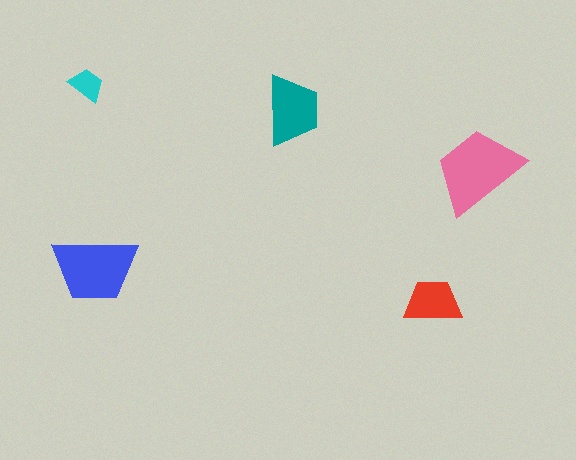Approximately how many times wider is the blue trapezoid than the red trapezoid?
About 1.5 times wider.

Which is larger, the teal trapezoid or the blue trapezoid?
The blue one.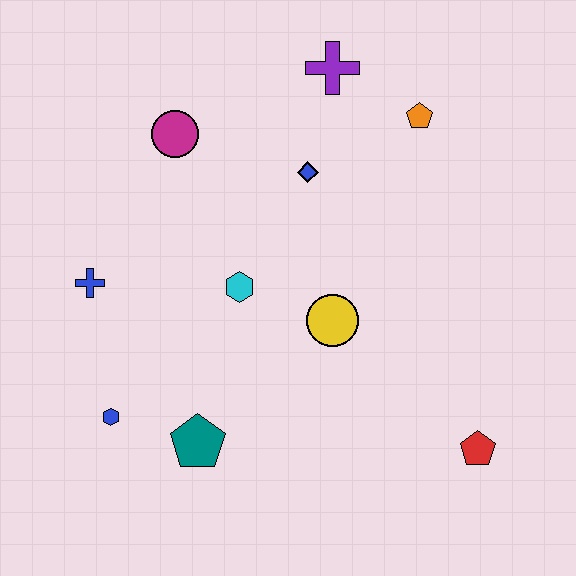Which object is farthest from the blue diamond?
The red pentagon is farthest from the blue diamond.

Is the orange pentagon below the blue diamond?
No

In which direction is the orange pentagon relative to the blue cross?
The orange pentagon is to the right of the blue cross.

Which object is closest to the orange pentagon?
The purple cross is closest to the orange pentagon.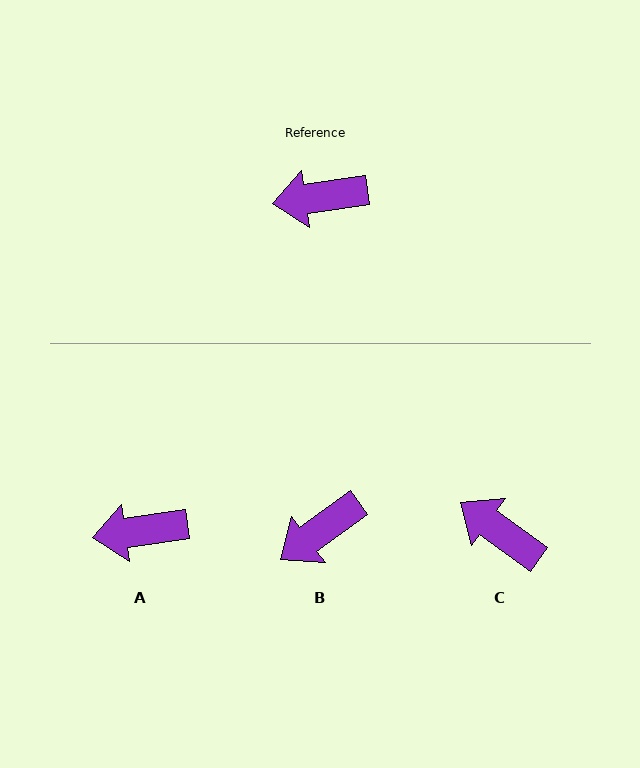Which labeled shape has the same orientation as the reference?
A.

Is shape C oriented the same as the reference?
No, it is off by about 44 degrees.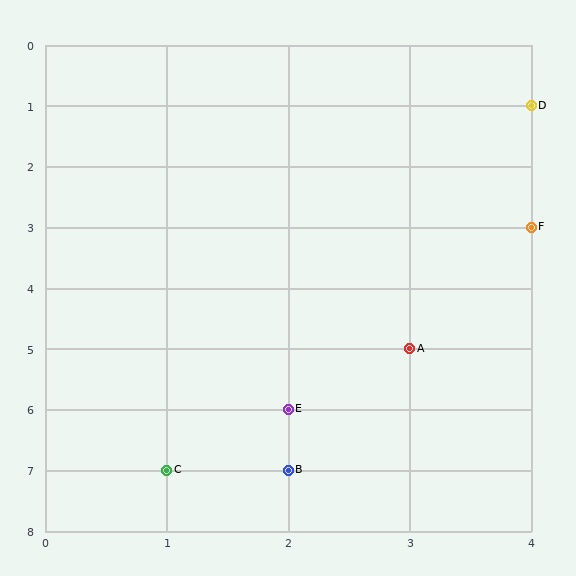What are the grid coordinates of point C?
Point C is at grid coordinates (1, 7).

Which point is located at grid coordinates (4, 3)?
Point F is at (4, 3).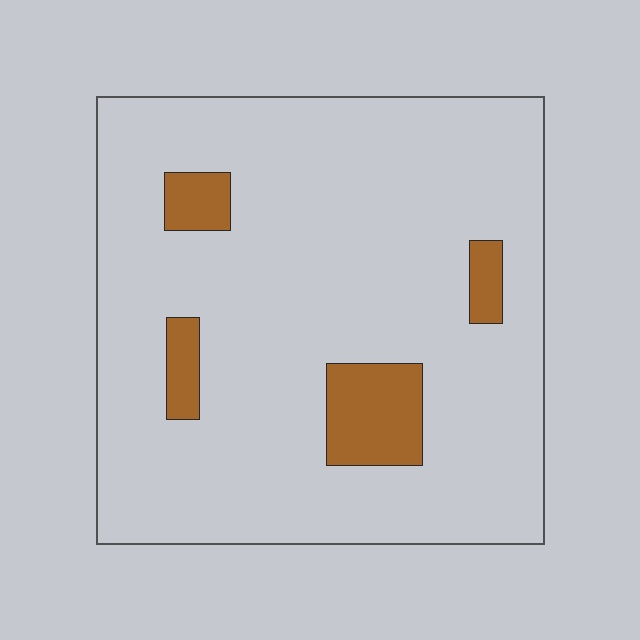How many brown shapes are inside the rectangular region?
4.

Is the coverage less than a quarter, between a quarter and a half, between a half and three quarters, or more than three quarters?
Less than a quarter.